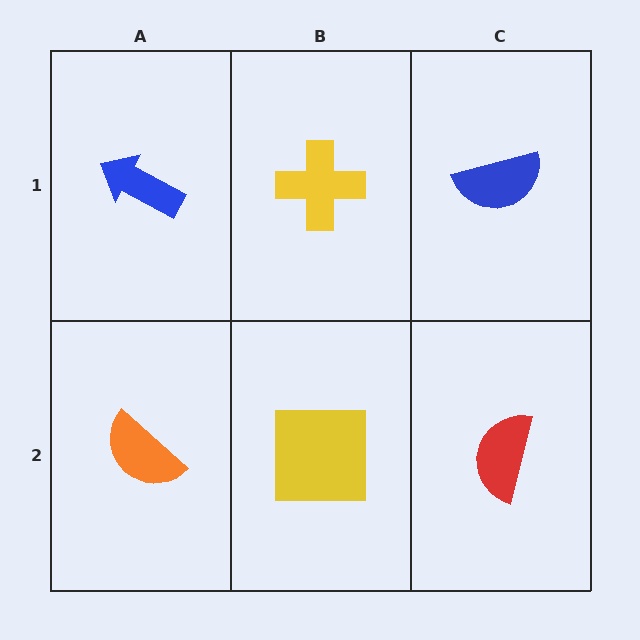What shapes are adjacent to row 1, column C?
A red semicircle (row 2, column C), a yellow cross (row 1, column B).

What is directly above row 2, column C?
A blue semicircle.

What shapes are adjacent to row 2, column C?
A blue semicircle (row 1, column C), a yellow square (row 2, column B).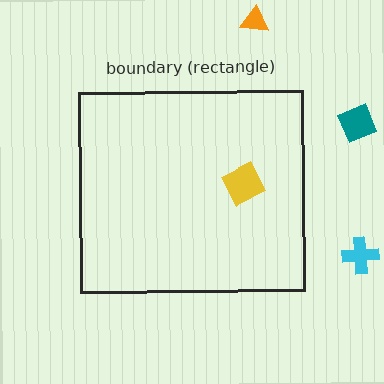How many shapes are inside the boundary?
1 inside, 3 outside.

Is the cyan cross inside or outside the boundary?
Outside.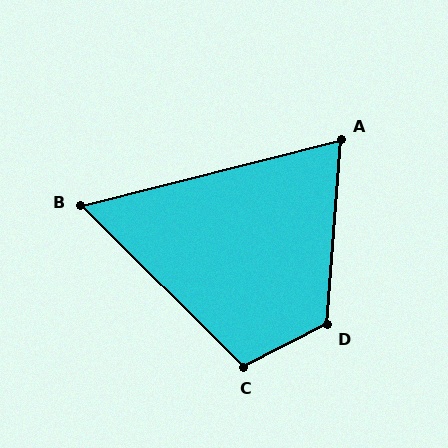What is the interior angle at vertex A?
Approximately 72 degrees (acute).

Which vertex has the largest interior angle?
D, at approximately 121 degrees.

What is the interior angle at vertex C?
Approximately 108 degrees (obtuse).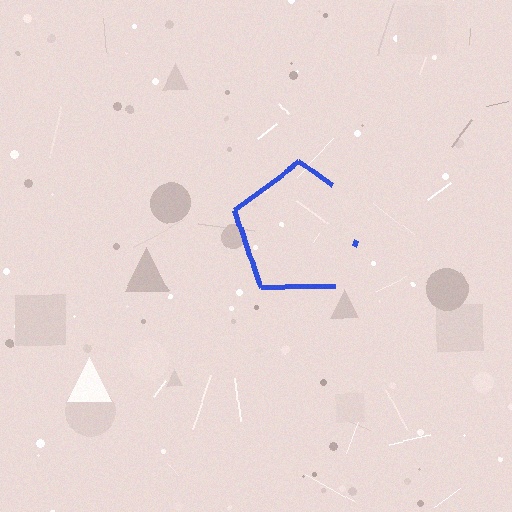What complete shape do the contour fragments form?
The contour fragments form a pentagon.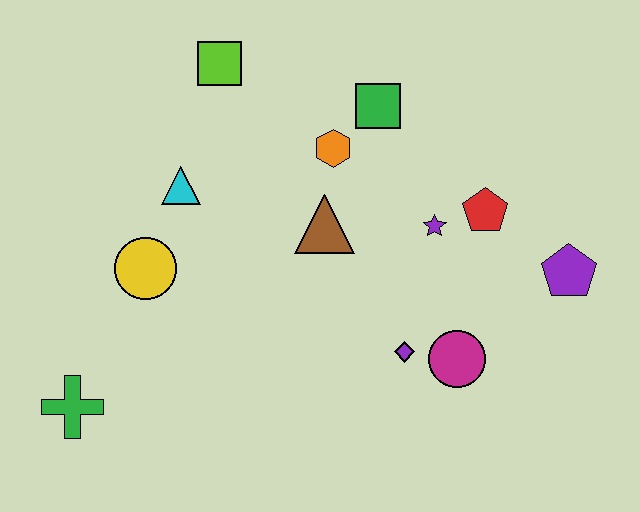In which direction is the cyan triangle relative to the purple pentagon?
The cyan triangle is to the left of the purple pentagon.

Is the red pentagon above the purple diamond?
Yes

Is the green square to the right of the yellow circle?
Yes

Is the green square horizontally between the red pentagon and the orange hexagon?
Yes